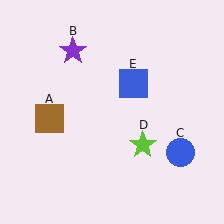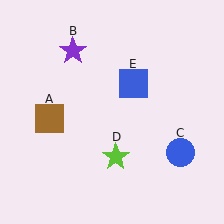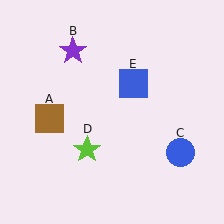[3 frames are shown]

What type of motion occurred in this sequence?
The lime star (object D) rotated clockwise around the center of the scene.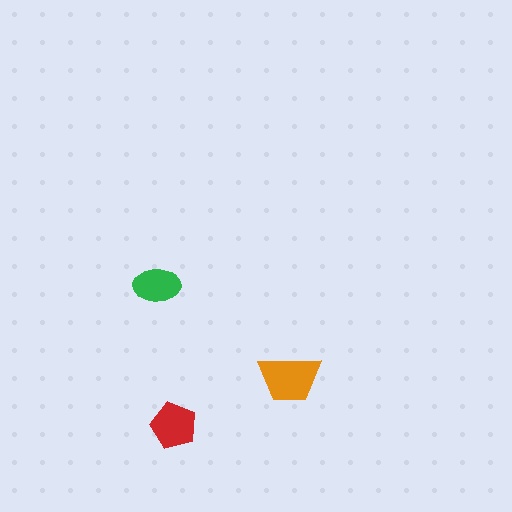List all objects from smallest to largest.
The green ellipse, the red pentagon, the orange trapezoid.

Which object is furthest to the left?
The green ellipse is leftmost.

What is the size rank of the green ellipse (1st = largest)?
3rd.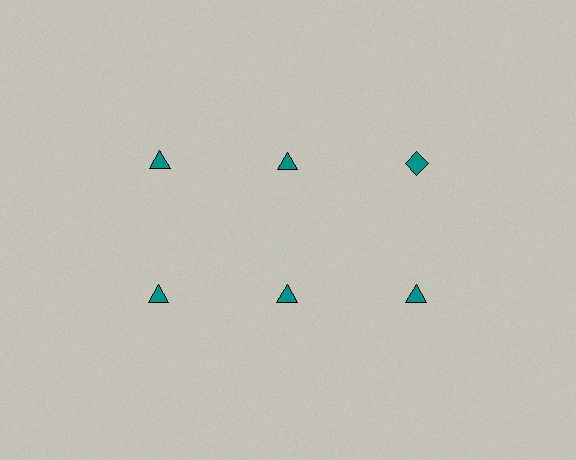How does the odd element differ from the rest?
It has a different shape: diamond instead of triangle.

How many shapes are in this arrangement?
There are 6 shapes arranged in a grid pattern.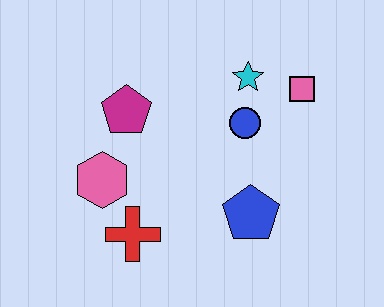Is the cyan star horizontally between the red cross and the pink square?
Yes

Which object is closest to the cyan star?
The blue circle is closest to the cyan star.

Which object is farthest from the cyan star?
The red cross is farthest from the cyan star.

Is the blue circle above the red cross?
Yes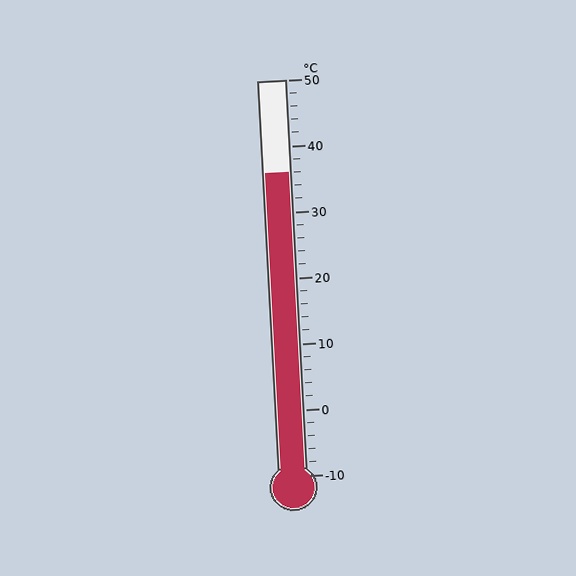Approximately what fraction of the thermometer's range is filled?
The thermometer is filled to approximately 75% of its range.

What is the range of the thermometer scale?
The thermometer scale ranges from -10°C to 50°C.